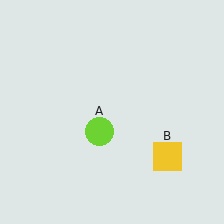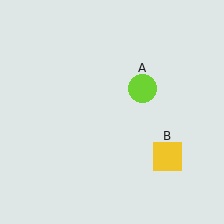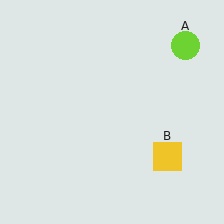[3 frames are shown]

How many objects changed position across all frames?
1 object changed position: lime circle (object A).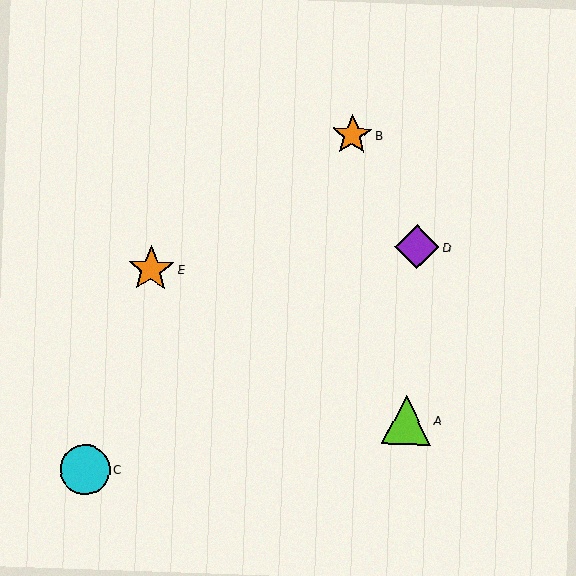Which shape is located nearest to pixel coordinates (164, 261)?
The orange star (labeled E) at (151, 269) is nearest to that location.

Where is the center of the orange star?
The center of the orange star is at (151, 269).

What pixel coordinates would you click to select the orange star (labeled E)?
Click at (151, 269) to select the orange star E.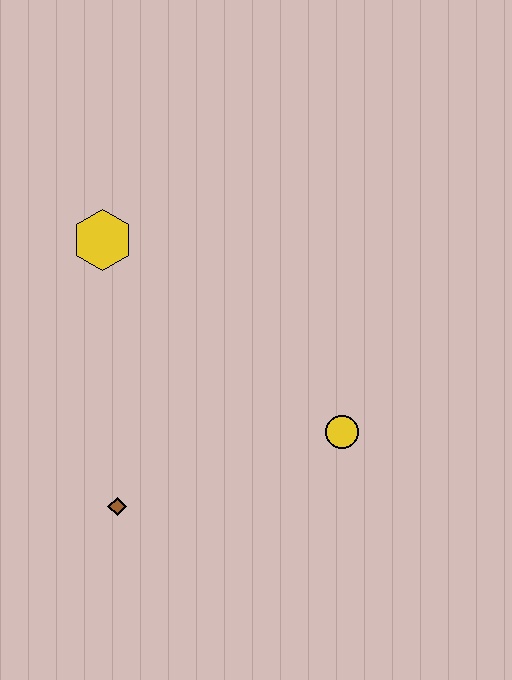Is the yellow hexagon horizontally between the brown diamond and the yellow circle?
No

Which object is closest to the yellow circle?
The brown diamond is closest to the yellow circle.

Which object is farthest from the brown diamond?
The yellow hexagon is farthest from the brown diamond.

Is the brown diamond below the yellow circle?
Yes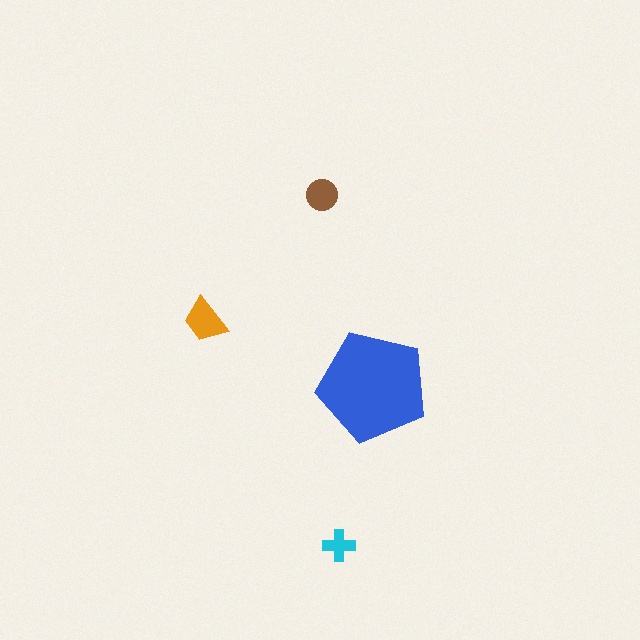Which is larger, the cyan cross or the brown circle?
The brown circle.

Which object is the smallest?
The cyan cross.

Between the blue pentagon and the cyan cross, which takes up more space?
The blue pentagon.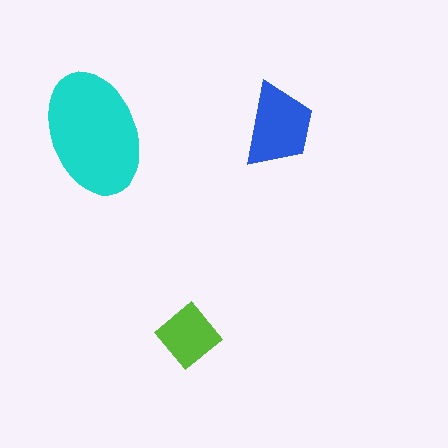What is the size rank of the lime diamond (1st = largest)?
3rd.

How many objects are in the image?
There are 3 objects in the image.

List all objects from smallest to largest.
The lime diamond, the blue trapezoid, the cyan ellipse.